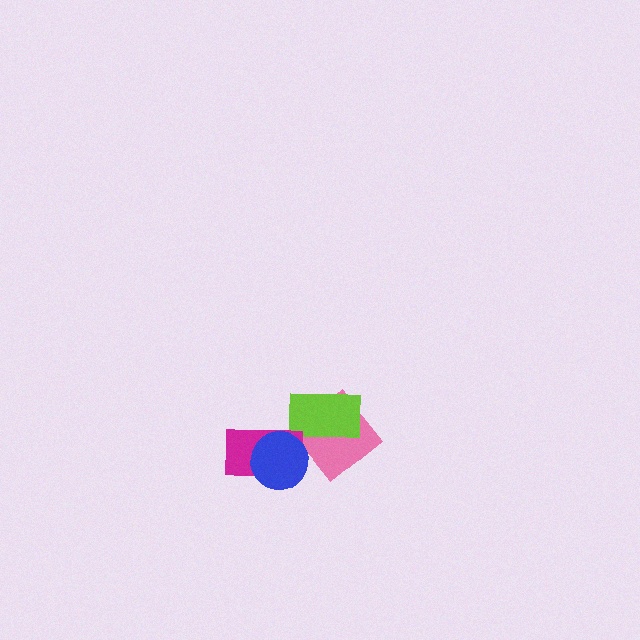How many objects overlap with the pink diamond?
3 objects overlap with the pink diamond.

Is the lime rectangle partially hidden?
No, no other shape covers it.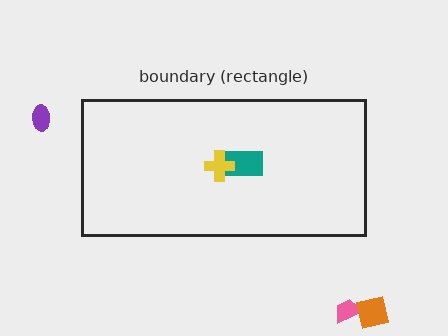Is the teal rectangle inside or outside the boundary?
Inside.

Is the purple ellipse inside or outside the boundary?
Outside.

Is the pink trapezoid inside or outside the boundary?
Outside.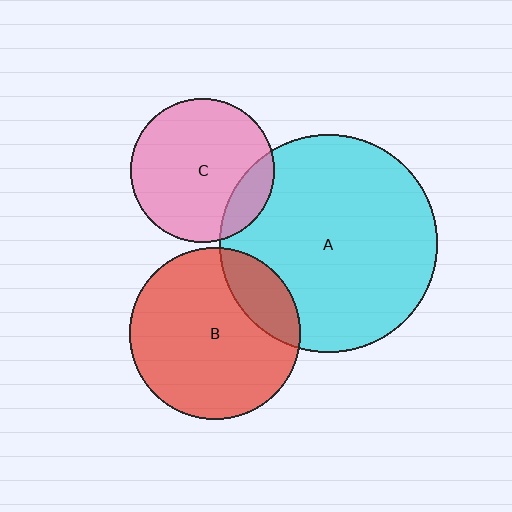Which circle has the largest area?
Circle A (cyan).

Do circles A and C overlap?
Yes.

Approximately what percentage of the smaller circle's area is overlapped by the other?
Approximately 15%.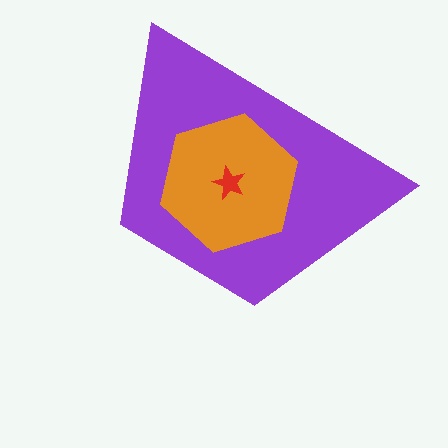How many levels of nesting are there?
3.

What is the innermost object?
The red star.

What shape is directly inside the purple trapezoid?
The orange hexagon.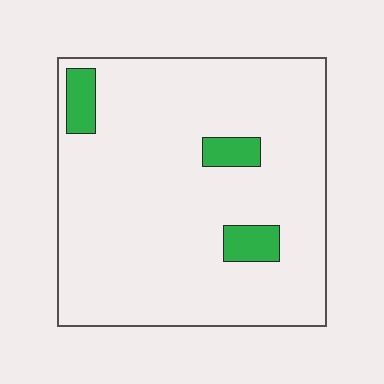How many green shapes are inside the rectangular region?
3.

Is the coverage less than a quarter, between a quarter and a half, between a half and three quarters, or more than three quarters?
Less than a quarter.